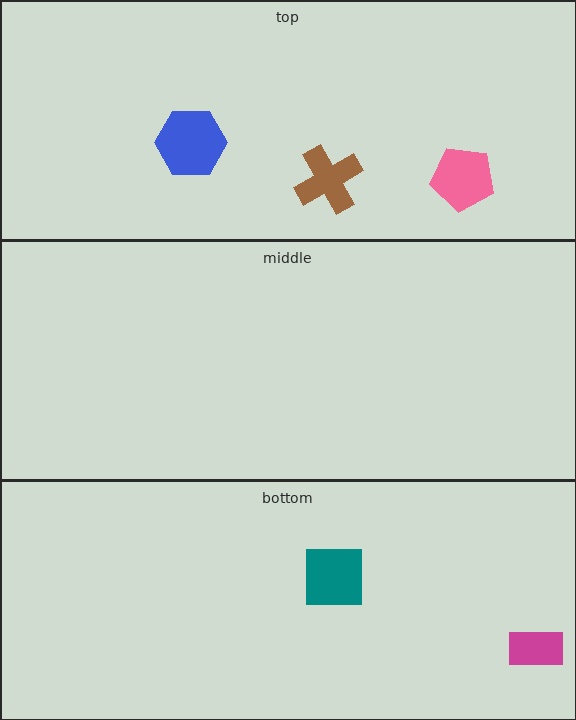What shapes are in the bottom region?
The teal square, the magenta rectangle.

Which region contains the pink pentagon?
The top region.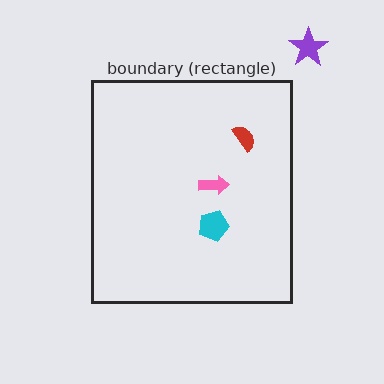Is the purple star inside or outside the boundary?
Outside.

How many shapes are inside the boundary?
3 inside, 1 outside.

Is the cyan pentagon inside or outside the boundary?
Inside.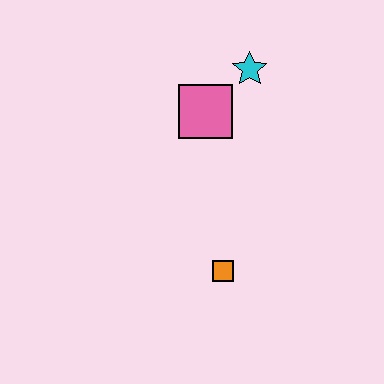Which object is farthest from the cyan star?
The orange square is farthest from the cyan star.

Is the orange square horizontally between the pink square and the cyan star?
Yes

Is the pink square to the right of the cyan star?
No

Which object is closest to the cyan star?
The pink square is closest to the cyan star.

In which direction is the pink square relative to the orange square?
The pink square is above the orange square.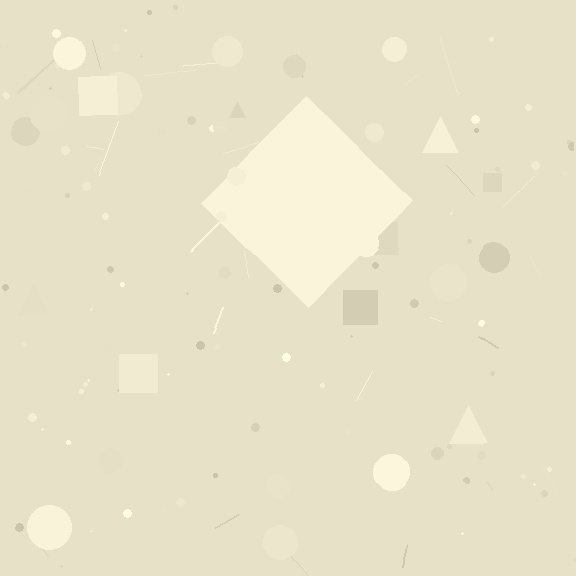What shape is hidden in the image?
A diamond is hidden in the image.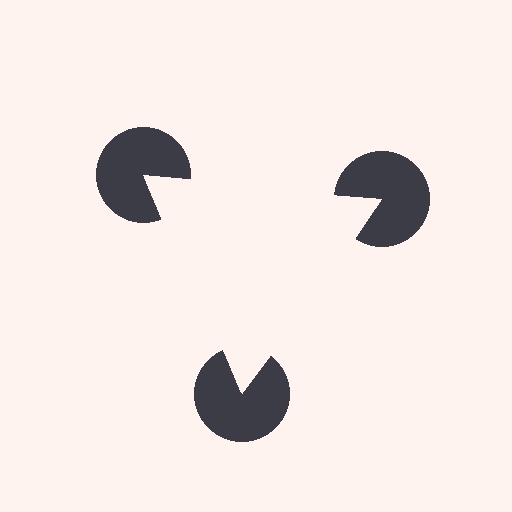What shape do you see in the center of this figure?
An illusory triangle — its edges are inferred from the aligned wedge cuts in the pac-man discs, not physically drawn.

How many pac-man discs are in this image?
There are 3 — one at each vertex of the illusory triangle.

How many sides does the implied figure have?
3 sides.